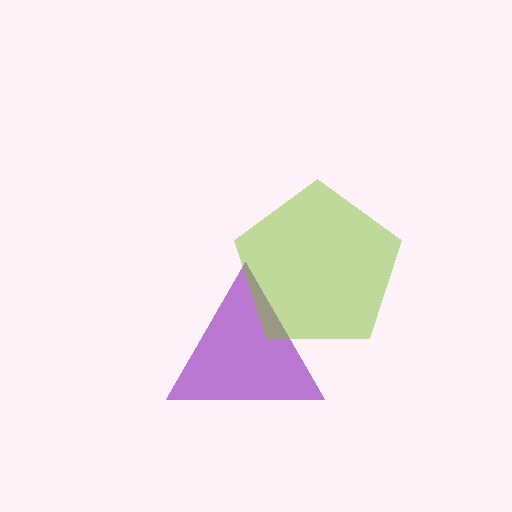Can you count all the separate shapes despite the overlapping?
Yes, there are 2 separate shapes.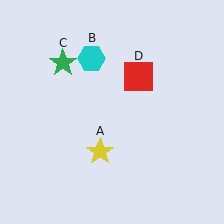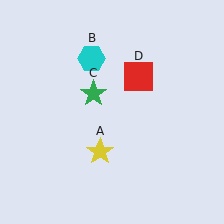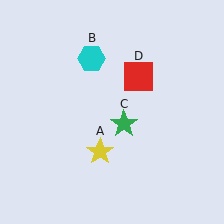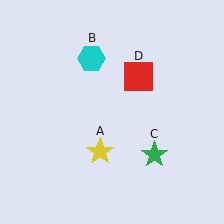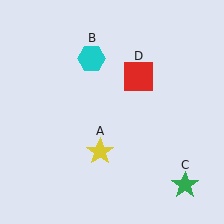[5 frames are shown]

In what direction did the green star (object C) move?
The green star (object C) moved down and to the right.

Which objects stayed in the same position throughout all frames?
Yellow star (object A) and cyan hexagon (object B) and red square (object D) remained stationary.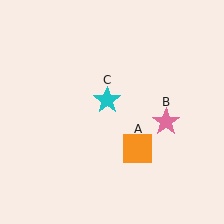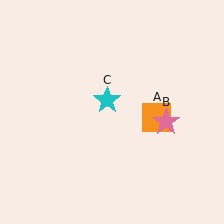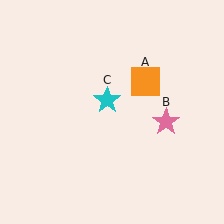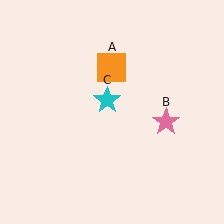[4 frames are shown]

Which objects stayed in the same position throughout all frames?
Pink star (object B) and cyan star (object C) remained stationary.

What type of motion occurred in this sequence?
The orange square (object A) rotated counterclockwise around the center of the scene.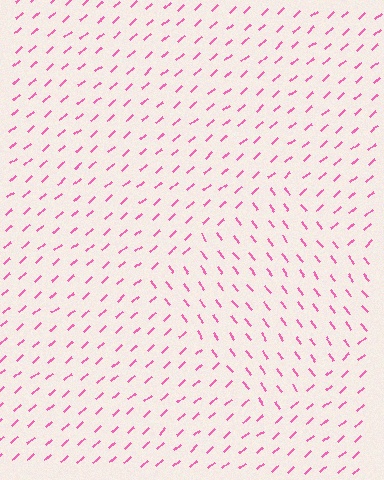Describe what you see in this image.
The image is filled with small pink line segments. A diamond region in the image has lines oriented differently from the surrounding lines, creating a visible texture boundary.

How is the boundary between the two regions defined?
The boundary is defined purely by a change in line orientation (approximately 84 degrees difference). All lines are the same color and thickness.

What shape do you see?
I see a diamond.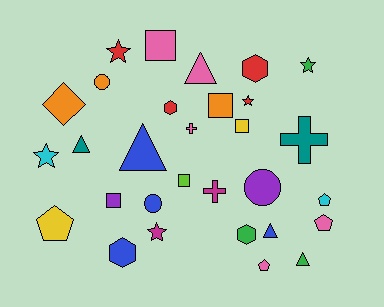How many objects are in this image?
There are 30 objects.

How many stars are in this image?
There are 5 stars.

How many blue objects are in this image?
There are 4 blue objects.